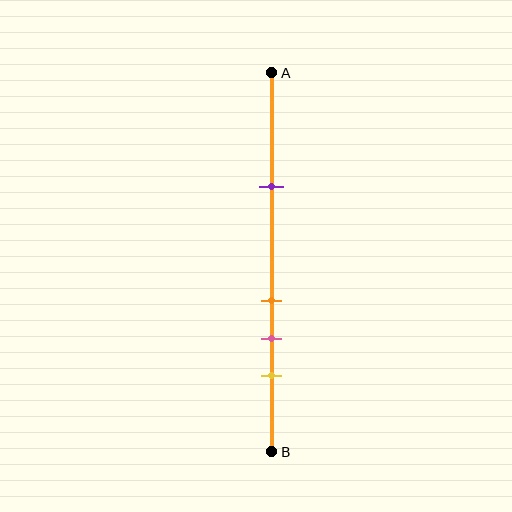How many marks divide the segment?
There are 4 marks dividing the segment.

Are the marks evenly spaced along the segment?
No, the marks are not evenly spaced.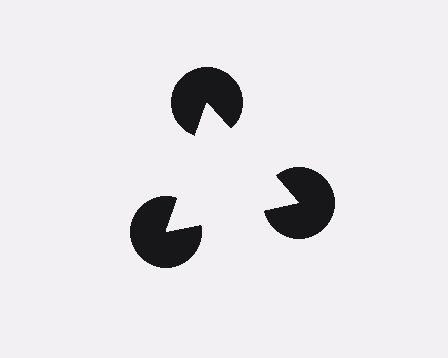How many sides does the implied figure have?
3 sides.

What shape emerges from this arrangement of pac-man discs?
An illusory triangle — its edges are inferred from the aligned wedge cuts in the pac-man discs, not physically drawn.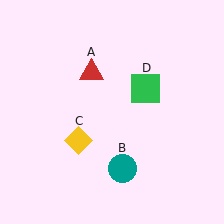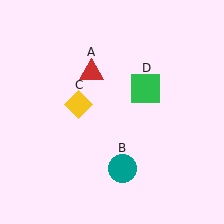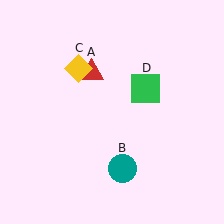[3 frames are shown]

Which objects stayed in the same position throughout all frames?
Red triangle (object A) and teal circle (object B) and green square (object D) remained stationary.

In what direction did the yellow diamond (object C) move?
The yellow diamond (object C) moved up.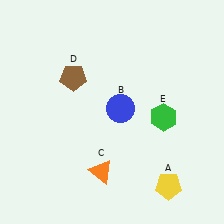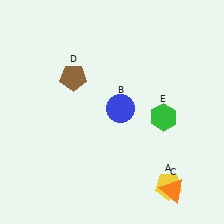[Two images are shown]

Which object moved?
The orange triangle (C) moved right.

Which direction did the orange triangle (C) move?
The orange triangle (C) moved right.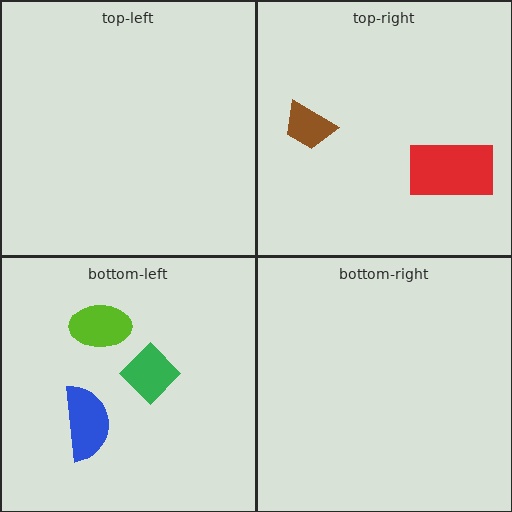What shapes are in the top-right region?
The brown trapezoid, the red rectangle.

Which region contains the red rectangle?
The top-right region.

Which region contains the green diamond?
The bottom-left region.